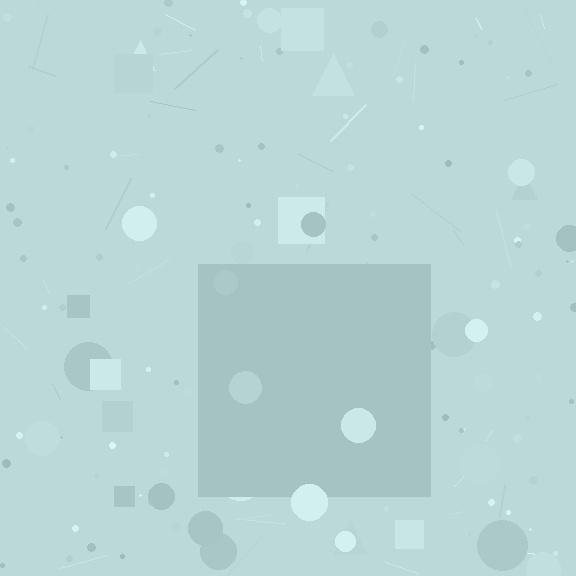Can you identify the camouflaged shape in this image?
The camouflaged shape is a square.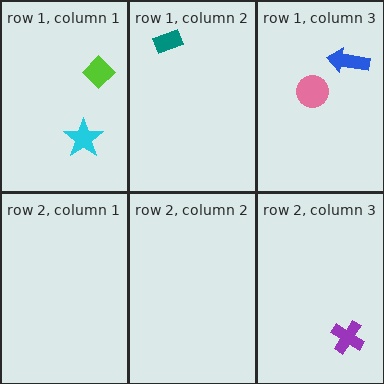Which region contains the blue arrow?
The row 1, column 3 region.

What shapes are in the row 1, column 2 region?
The teal rectangle.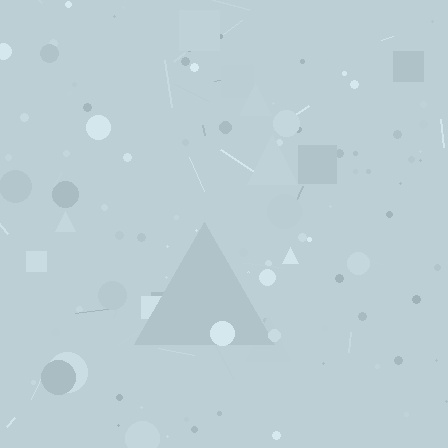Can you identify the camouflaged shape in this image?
The camouflaged shape is a triangle.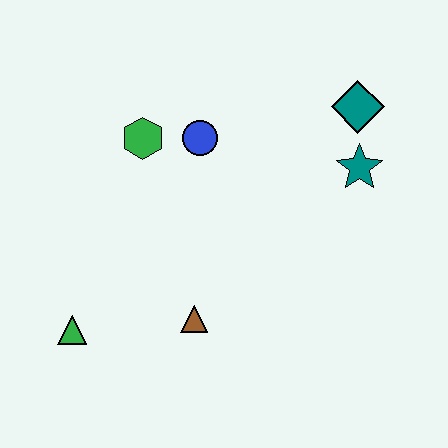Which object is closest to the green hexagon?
The blue circle is closest to the green hexagon.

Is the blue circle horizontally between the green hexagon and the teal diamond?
Yes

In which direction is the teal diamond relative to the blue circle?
The teal diamond is to the right of the blue circle.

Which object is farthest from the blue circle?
The green triangle is farthest from the blue circle.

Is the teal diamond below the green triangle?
No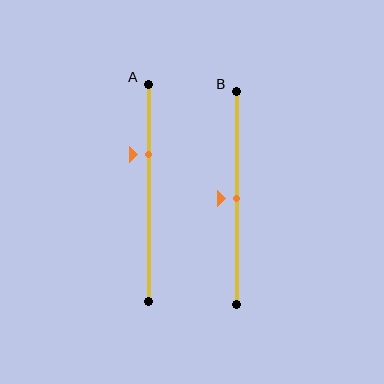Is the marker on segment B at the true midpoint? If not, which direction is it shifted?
Yes, the marker on segment B is at the true midpoint.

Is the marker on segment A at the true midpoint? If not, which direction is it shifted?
No, the marker on segment A is shifted upward by about 18% of the segment length.